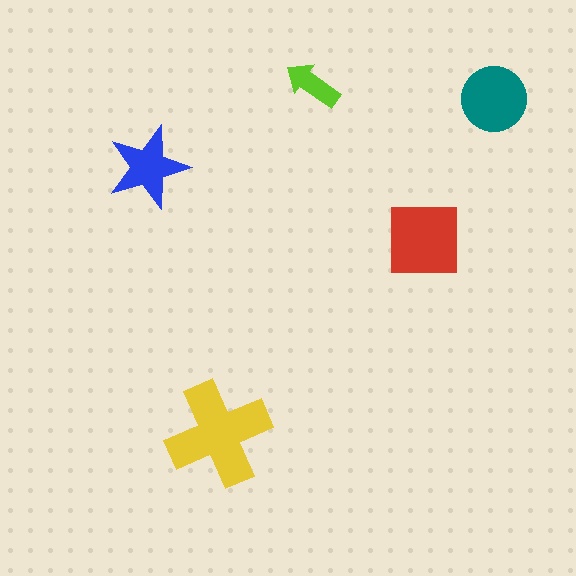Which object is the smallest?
The lime arrow.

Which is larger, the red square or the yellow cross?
The yellow cross.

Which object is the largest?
The yellow cross.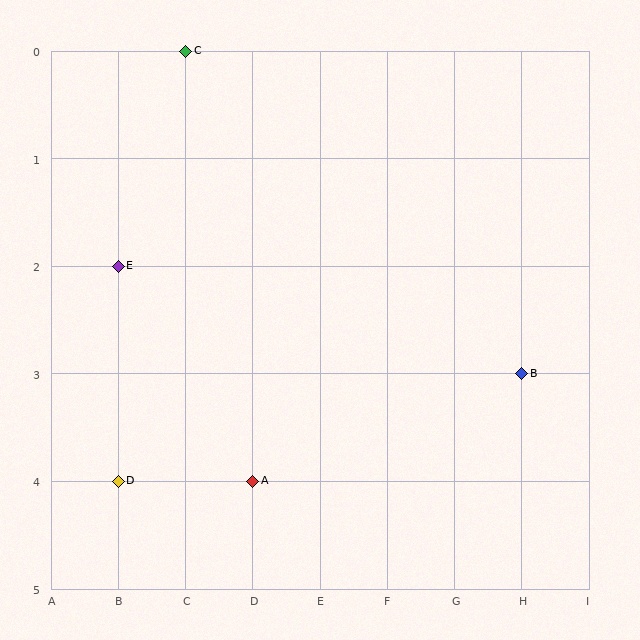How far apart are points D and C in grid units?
Points D and C are 1 column and 4 rows apart (about 4.1 grid units diagonally).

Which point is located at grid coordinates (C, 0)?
Point C is at (C, 0).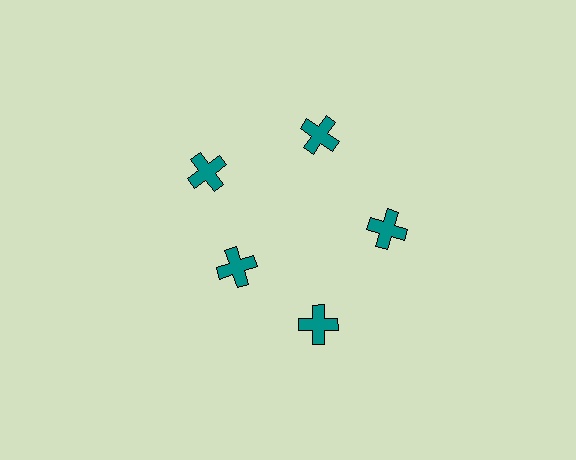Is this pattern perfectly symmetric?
No. The 5 teal crosses are arranged in a ring, but one element near the 8 o'clock position is pulled inward toward the center, breaking the 5-fold rotational symmetry.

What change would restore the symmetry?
The symmetry would be restored by moving it outward, back onto the ring so that all 5 crosses sit at equal angles and equal distance from the center.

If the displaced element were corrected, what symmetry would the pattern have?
It would have 5-fold rotational symmetry — the pattern would map onto itself every 72 degrees.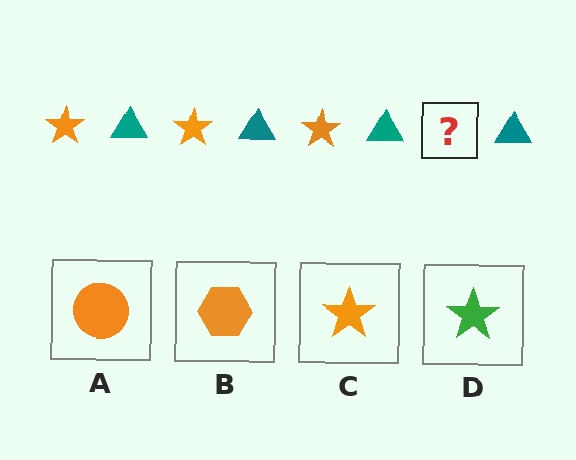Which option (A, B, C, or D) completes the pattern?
C.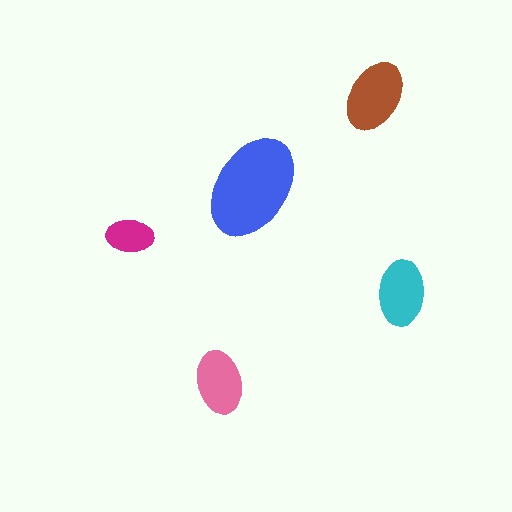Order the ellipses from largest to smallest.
the blue one, the brown one, the cyan one, the pink one, the magenta one.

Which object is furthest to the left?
The magenta ellipse is leftmost.